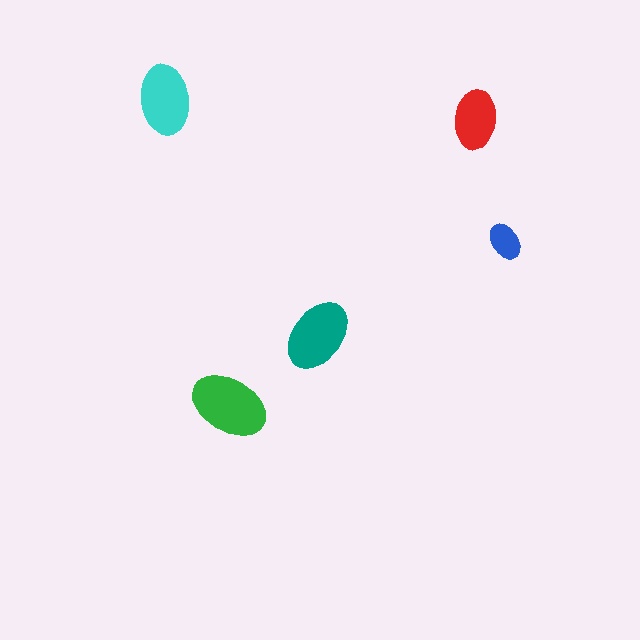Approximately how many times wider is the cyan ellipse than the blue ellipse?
About 2 times wider.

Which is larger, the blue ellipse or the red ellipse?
The red one.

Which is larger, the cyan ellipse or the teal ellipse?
The teal one.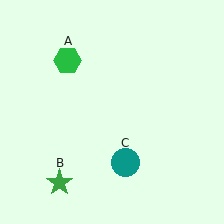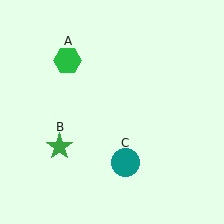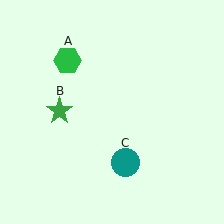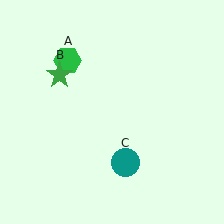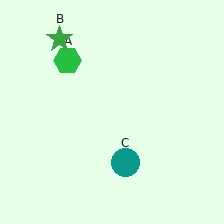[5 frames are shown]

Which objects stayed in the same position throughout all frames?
Green hexagon (object A) and teal circle (object C) remained stationary.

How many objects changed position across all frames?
1 object changed position: green star (object B).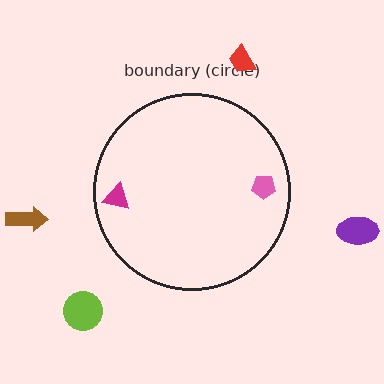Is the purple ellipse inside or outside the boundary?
Outside.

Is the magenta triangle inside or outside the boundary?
Inside.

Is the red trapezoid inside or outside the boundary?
Outside.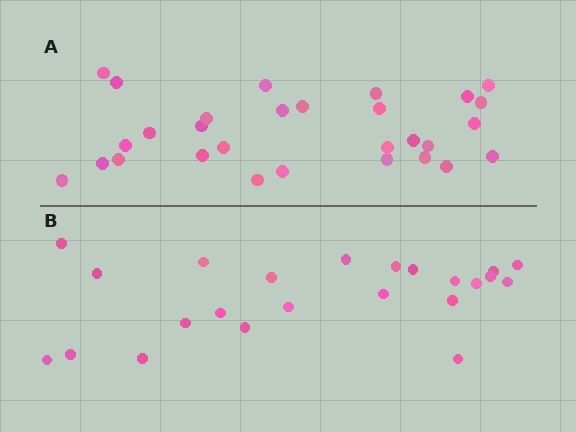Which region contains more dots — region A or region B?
Region A (the top region) has more dots.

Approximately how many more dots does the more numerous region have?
Region A has about 6 more dots than region B.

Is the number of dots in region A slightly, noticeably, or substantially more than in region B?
Region A has noticeably more, but not dramatically so. The ratio is roughly 1.3 to 1.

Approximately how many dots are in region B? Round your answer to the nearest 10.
About 20 dots. (The exact count is 23, which rounds to 20.)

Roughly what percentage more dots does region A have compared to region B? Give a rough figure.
About 25% more.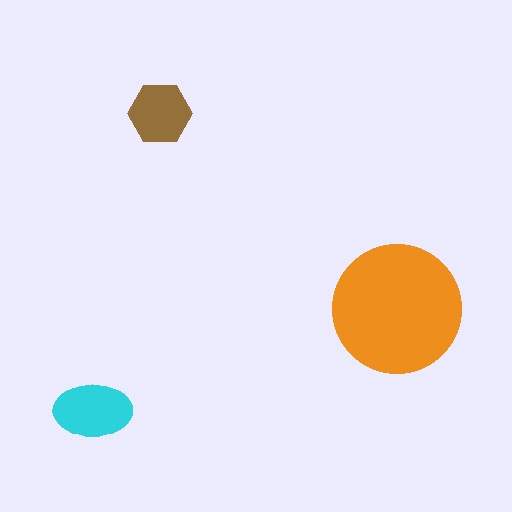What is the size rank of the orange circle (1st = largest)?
1st.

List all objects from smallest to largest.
The brown hexagon, the cyan ellipse, the orange circle.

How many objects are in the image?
There are 3 objects in the image.